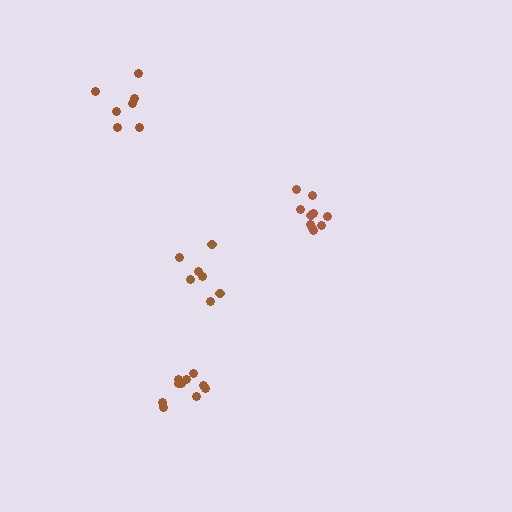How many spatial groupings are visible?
There are 4 spatial groupings.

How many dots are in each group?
Group 1: 10 dots, Group 2: 7 dots, Group 3: 10 dots, Group 4: 7 dots (34 total).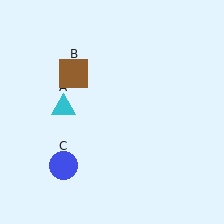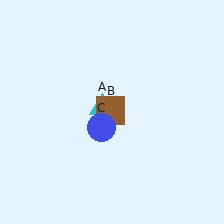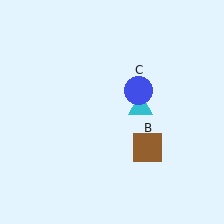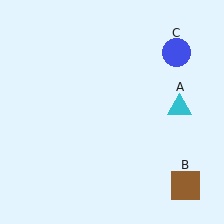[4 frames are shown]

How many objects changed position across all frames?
3 objects changed position: cyan triangle (object A), brown square (object B), blue circle (object C).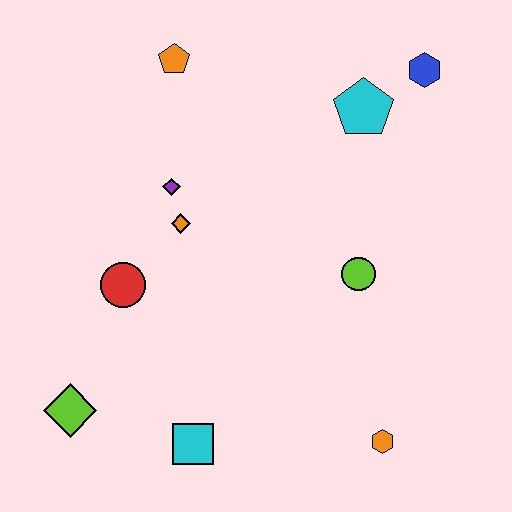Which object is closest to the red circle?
The orange diamond is closest to the red circle.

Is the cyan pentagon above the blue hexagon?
No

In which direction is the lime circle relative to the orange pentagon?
The lime circle is below the orange pentagon.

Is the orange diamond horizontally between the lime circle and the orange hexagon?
No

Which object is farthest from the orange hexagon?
The orange pentagon is farthest from the orange hexagon.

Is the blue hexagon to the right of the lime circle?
Yes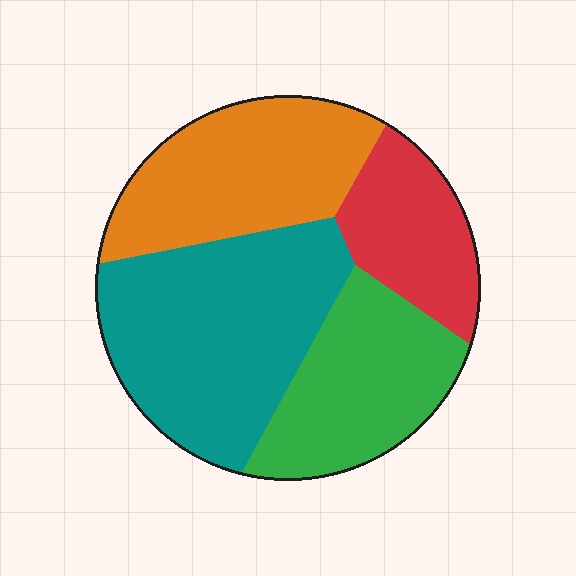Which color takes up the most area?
Teal, at roughly 35%.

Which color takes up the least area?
Red, at roughly 15%.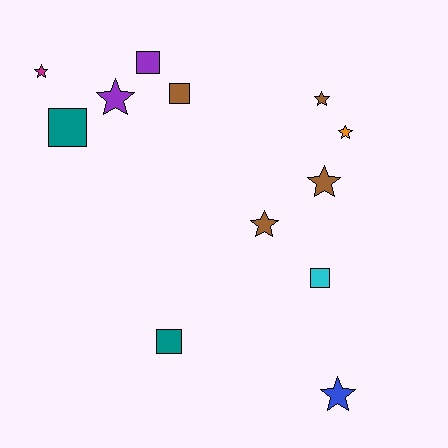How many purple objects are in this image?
There are 2 purple objects.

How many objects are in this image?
There are 12 objects.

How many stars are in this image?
There are 7 stars.